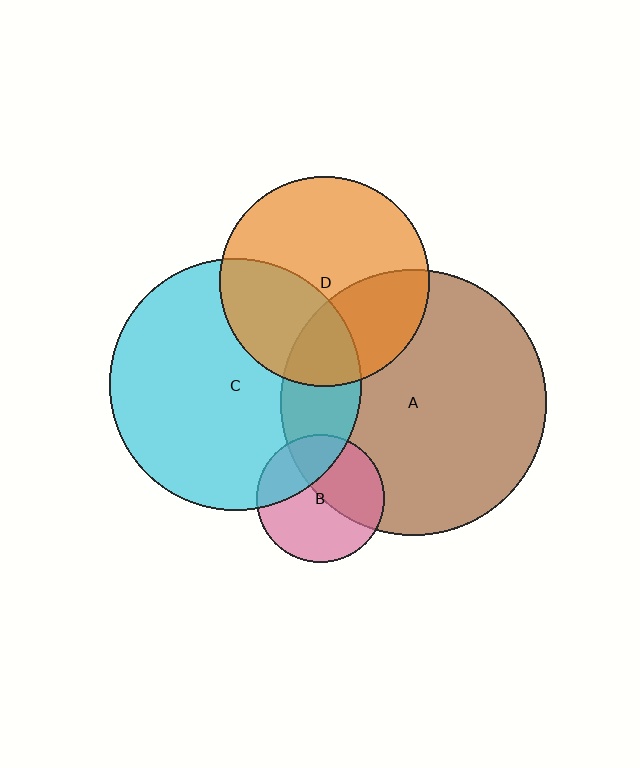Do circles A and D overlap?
Yes.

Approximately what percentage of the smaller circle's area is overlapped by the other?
Approximately 30%.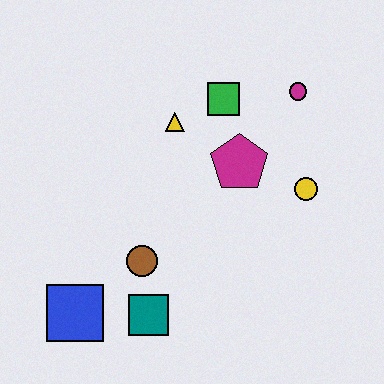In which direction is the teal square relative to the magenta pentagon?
The teal square is below the magenta pentagon.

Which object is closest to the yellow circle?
The magenta pentagon is closest to the yellow circle.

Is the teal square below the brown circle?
Yes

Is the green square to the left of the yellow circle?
Yes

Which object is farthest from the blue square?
The magenta circle is farthest from the blue square.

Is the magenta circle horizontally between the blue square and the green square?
No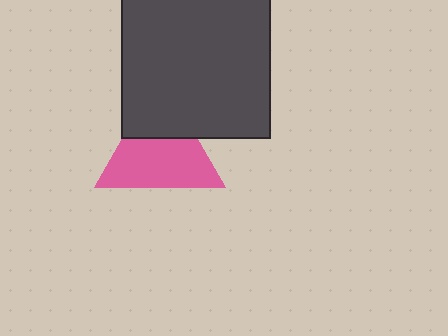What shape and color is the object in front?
The object in front is a dark gray rectangle.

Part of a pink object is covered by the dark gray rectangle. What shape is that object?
It is a triangle.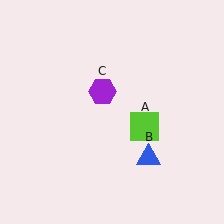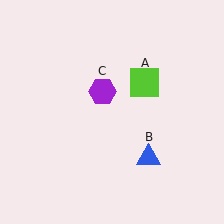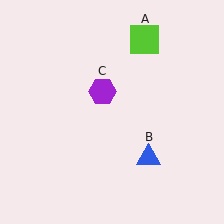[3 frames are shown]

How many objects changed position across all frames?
1 object changed position: lime square (object A).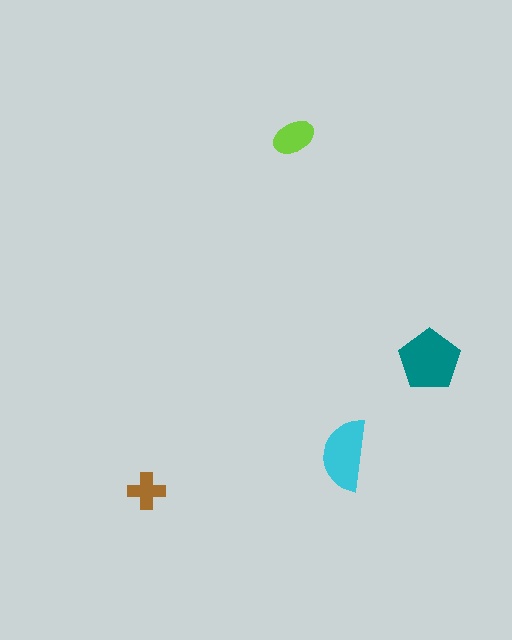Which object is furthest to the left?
The brown cross is leftmost.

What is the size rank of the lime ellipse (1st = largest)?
3rd.